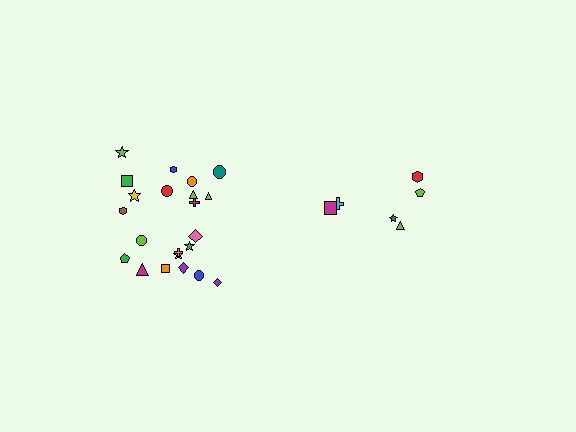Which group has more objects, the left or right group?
The left group.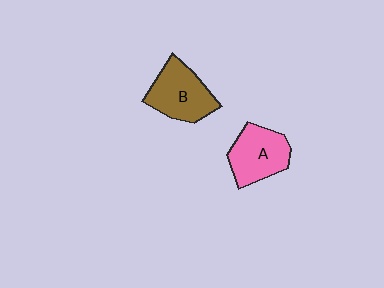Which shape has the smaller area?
Shape A (pink).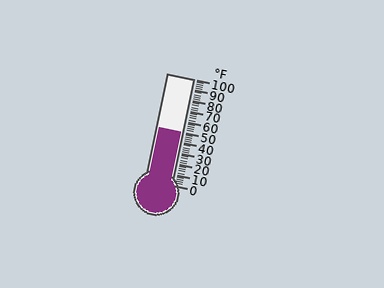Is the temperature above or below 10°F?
The temperature is above 10°F.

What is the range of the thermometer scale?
The thermometer scale ranges from 0°F to 100°F.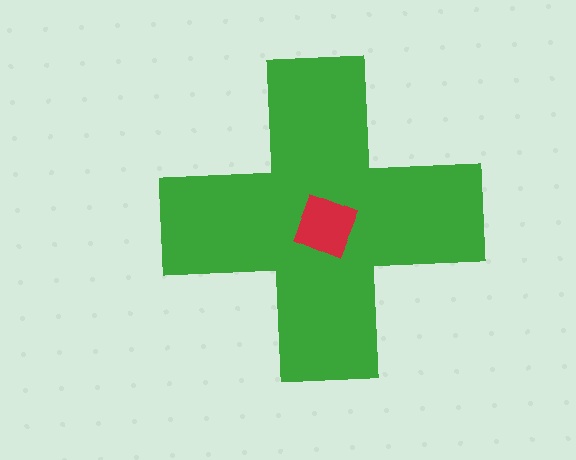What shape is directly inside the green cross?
The red diamond.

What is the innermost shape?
The red diamond.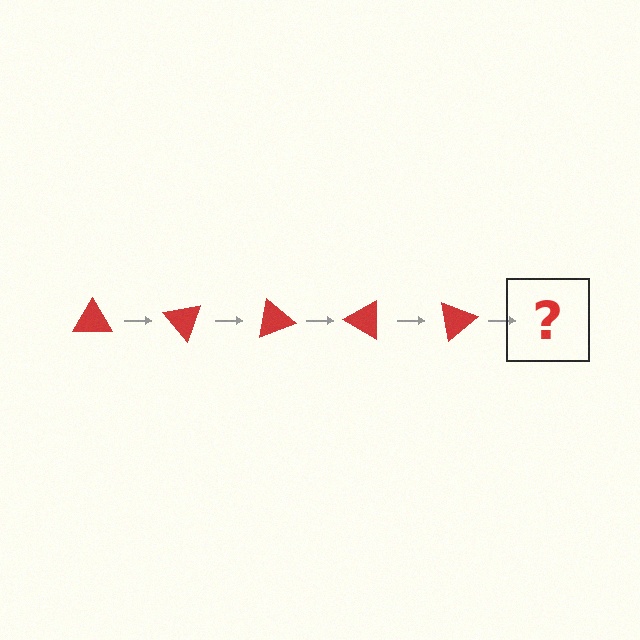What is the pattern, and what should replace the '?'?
The pattern is that the triangle rotates 50 degrees each step. The '?' should be a red triangle rotated 250 degrees.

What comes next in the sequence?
The next element should be a red triangle rotated 250 degrees.